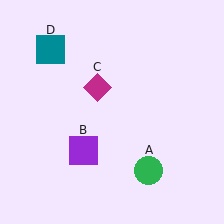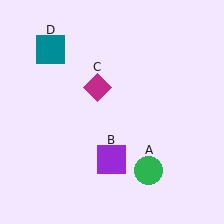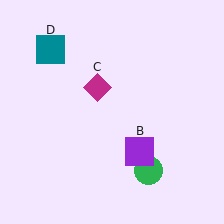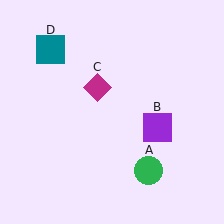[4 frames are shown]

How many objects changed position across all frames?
1 object changed position: purple square (object B).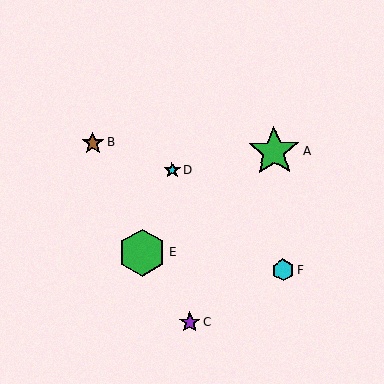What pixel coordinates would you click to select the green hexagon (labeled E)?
Click at (142, 253) to select the green hexagon E.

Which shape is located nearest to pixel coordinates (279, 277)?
The cyan hexagon (labeled F) at (283, 270) is nearest to that location.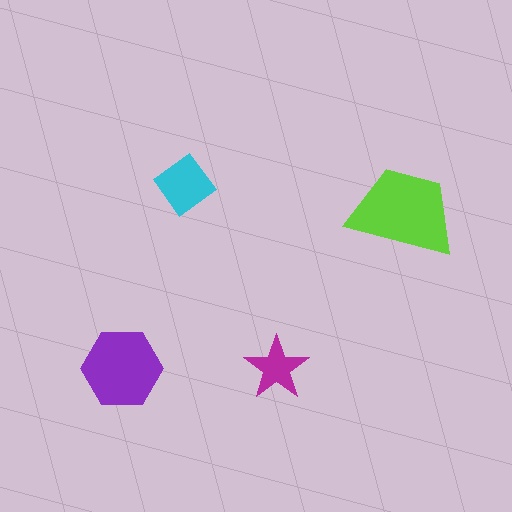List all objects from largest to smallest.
The lime trapezoid, the purple hexagon, the cyan diamond, the magenta star.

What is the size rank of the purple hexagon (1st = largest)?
2nd.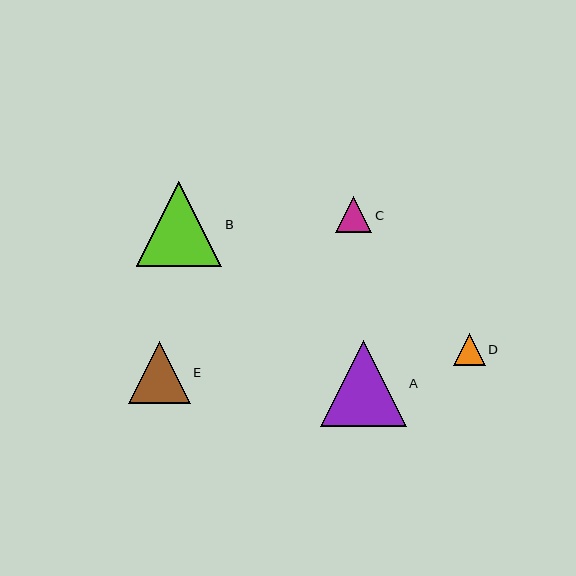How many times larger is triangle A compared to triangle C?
Triangle A is approximately 2.4 times the size of triangle C.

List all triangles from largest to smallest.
From largest to smallest: A, B, E, C, D.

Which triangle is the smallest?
Triangle D is the smallest with a size of approximately 32 pixels.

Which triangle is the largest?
Triangle A is the largest with a size of approximately 86 pixels.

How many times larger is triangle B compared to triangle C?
Triangle B is approximately 2.4 times the size of triangle C.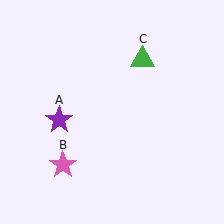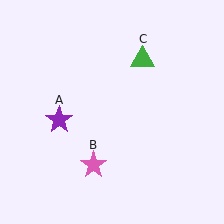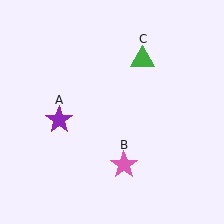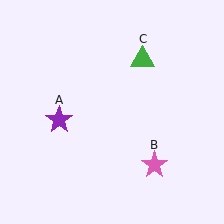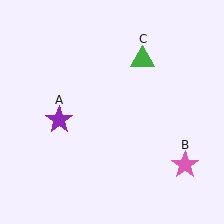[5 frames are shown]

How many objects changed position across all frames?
1 object changed position: pink star (object B).